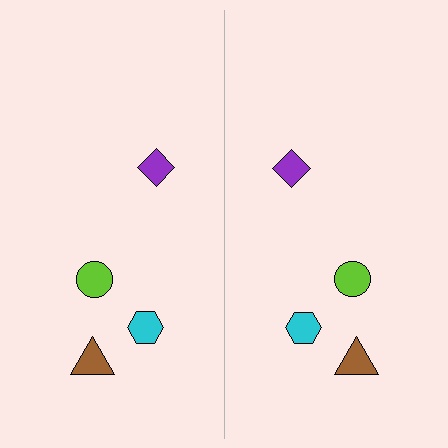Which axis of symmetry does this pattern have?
The pattern has a vertical axis of symmetry running through the center of the image.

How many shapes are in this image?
There are 8 shapes in this image.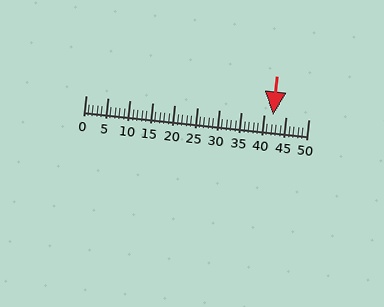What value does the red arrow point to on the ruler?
The red arrow points to approximately 42.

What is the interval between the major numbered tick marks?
The major tick marks are spaced 5 units apart.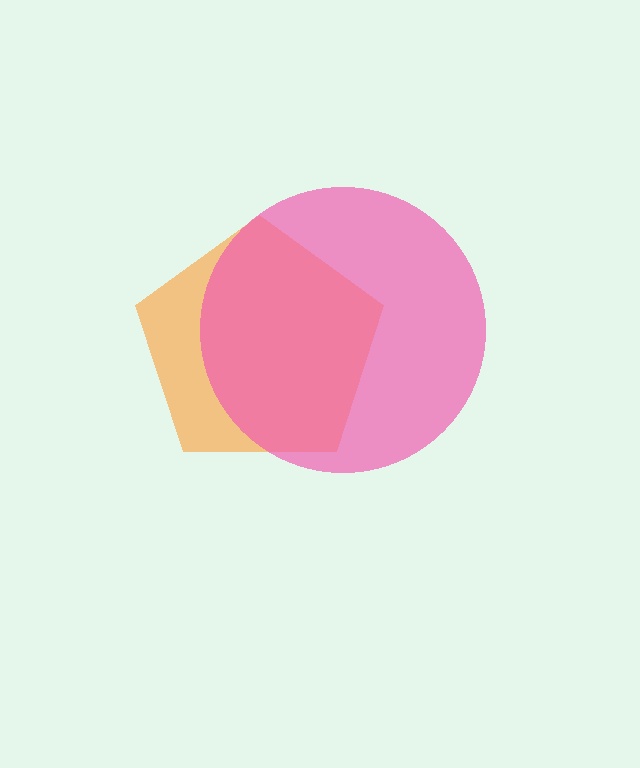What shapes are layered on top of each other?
The layered shapes are: an orange pentagon, a pink circle.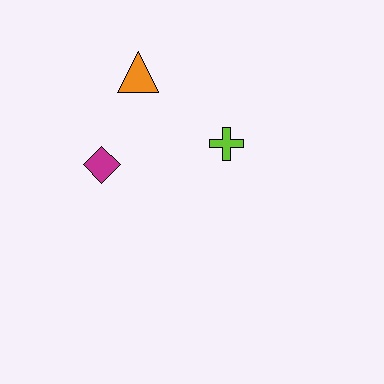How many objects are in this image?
There are 3 objects.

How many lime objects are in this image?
There is 1 lime object.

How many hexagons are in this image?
There are no hexagons.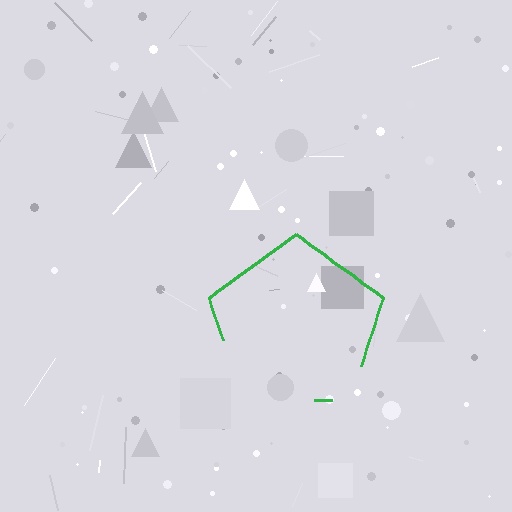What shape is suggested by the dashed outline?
The dashed outline suggests a pentagon.